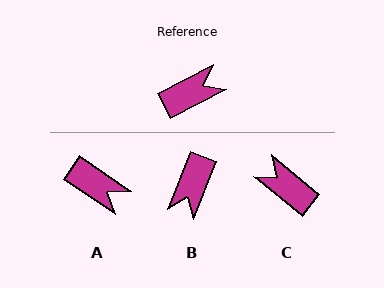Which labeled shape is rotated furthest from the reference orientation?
B, about 139 degrees away.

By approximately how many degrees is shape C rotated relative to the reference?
Approximately 113 degrees counter-clockwise.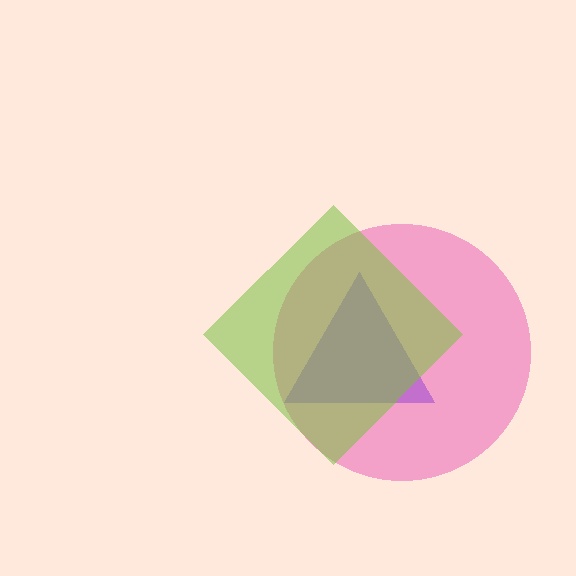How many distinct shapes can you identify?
There are 3 distinct shapes: a pink circle, a purple triangle, a lime diamond.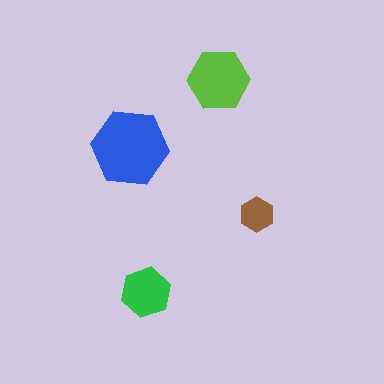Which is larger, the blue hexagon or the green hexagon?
The blue one.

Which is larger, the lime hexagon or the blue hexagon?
The blue one.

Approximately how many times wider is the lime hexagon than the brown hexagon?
About 2 times wider.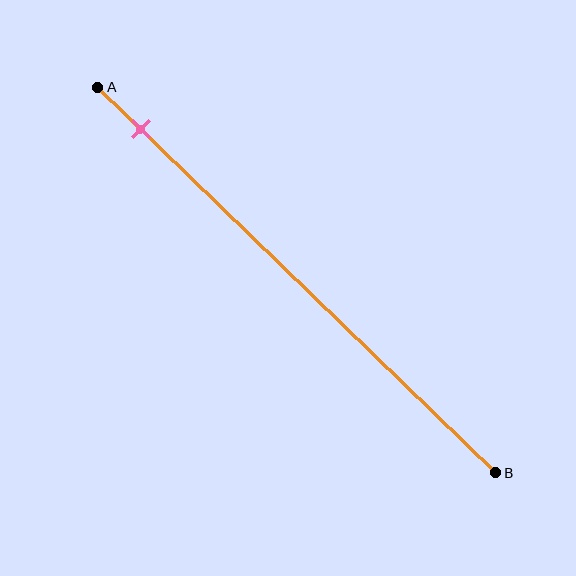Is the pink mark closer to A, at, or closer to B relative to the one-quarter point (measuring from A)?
The pink mark is closer to point A than the one-quarter point of segment AB.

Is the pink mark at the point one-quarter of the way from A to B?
No, the mark is at about 10% from A, not at the 25% one-quarter point.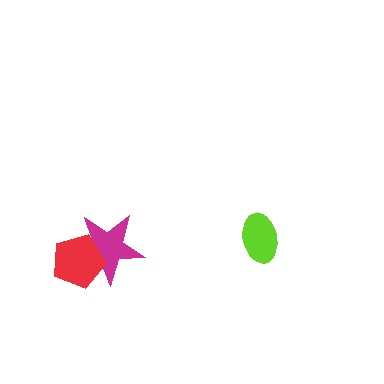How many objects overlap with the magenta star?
1 object overlaps with the magenta star.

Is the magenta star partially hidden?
Yes, it is partially covered by another shape.